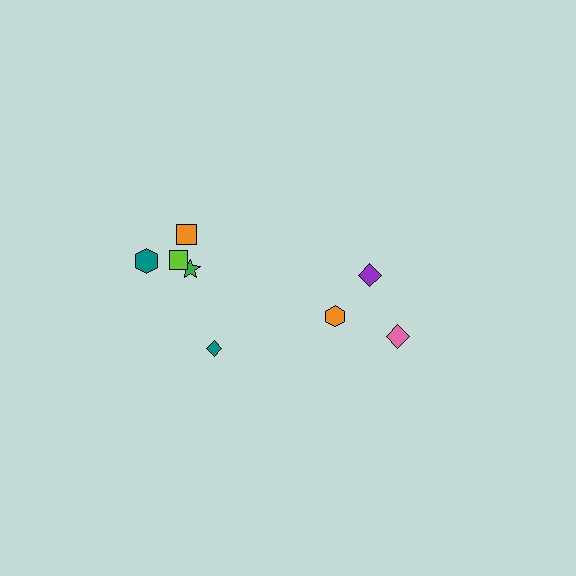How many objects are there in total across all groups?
There are 8 objects.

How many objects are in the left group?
There are 5 objects.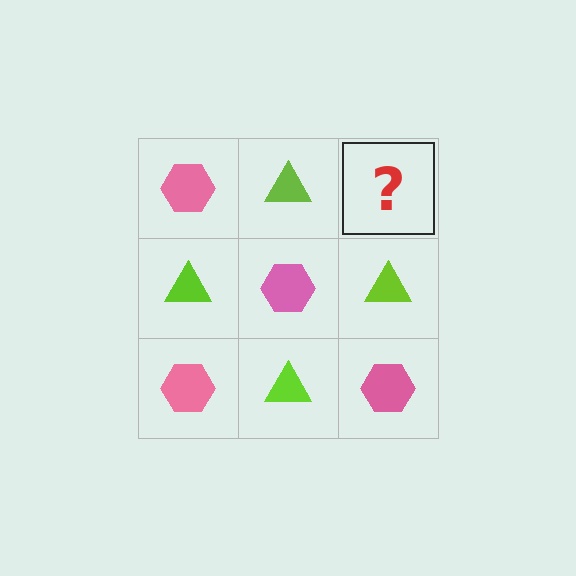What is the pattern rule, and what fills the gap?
The rule is that it alternates pink hexagon and lime triangle in a checkerboard pattern. The gap should be filled with a pink hexagon.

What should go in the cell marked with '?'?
The missing cell should contain a pink hexagon.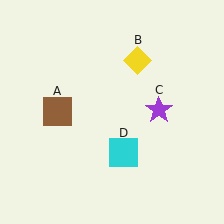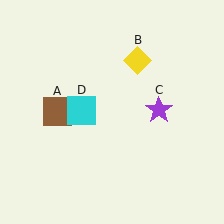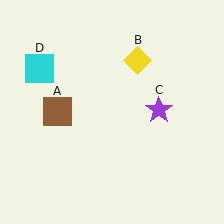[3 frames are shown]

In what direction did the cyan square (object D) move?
The cyan square (object D) moved up and to the left.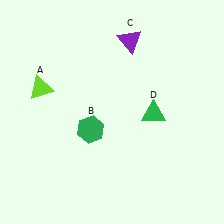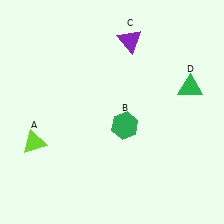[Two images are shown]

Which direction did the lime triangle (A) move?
The lime triangle (A) moved down.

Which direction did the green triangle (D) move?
The green triangle (D) moved right.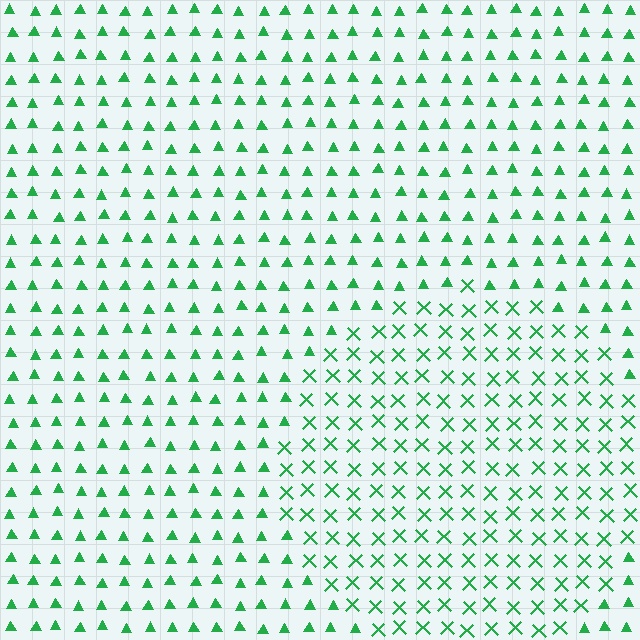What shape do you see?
I see a circle.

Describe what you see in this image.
The image is filled with small green elements arranged in a uniform grid. A circle-shaped region contains X marks, while the surrounding area contains triangles. The boundary is defined purely by the change in element shape.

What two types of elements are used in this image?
The image uses X marks inside the circle region and triangles outside it.